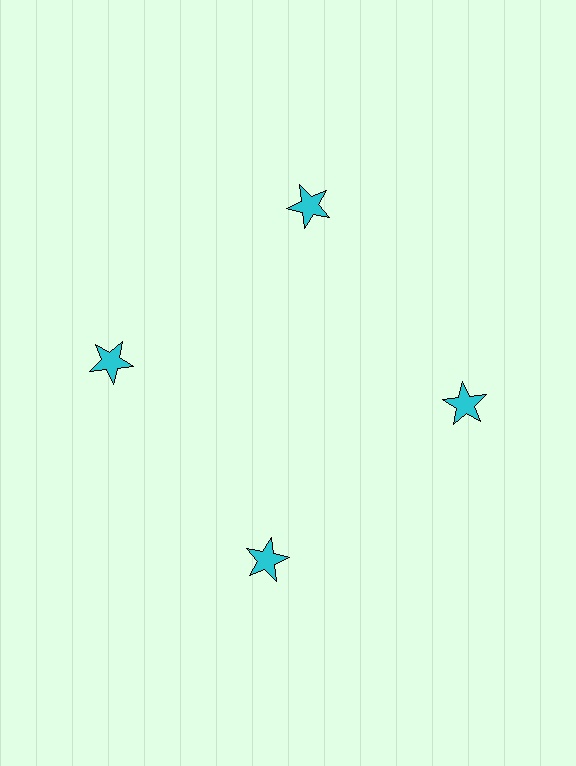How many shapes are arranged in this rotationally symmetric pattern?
There are 4 shapes, arranged in 4 groups of 1.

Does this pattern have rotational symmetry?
Yes, this pattern has 4-fold rotational symmetry. It looks the same after rotating 90 degrees around the center.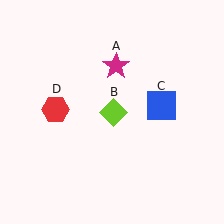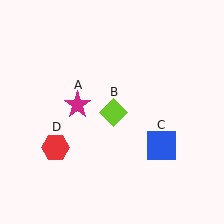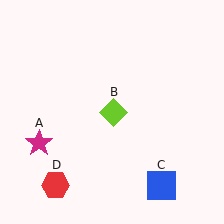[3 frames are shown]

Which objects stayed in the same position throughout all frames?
Lime diamond (object B) remained stationary.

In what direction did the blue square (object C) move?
The blue square (object C) moved down.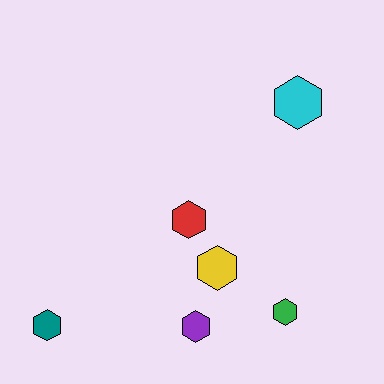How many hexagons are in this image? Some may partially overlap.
There are 6 hexagons.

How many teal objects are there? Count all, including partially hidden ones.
There is 1 teal object.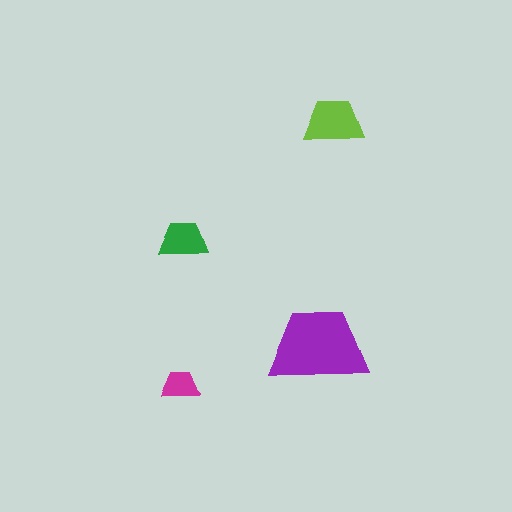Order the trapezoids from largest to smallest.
the purple one, the lime one, the green one, the magenta one.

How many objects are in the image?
There are 4 objects in the image.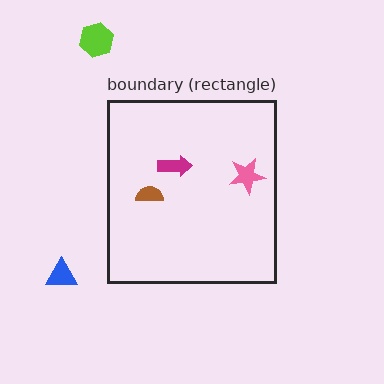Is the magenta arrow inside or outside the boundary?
Inside.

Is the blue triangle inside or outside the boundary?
Outside.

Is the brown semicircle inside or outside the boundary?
Inside.